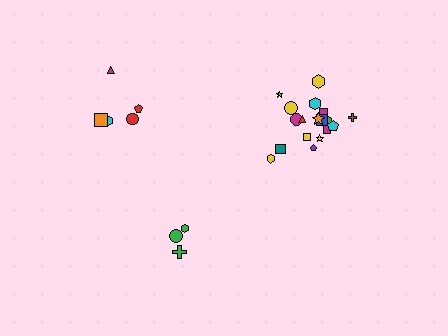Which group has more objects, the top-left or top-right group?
The top-right group.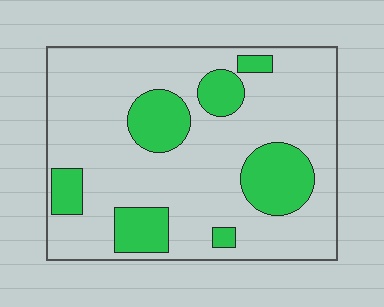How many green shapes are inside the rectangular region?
7.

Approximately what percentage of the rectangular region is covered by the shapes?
Approximately 25%.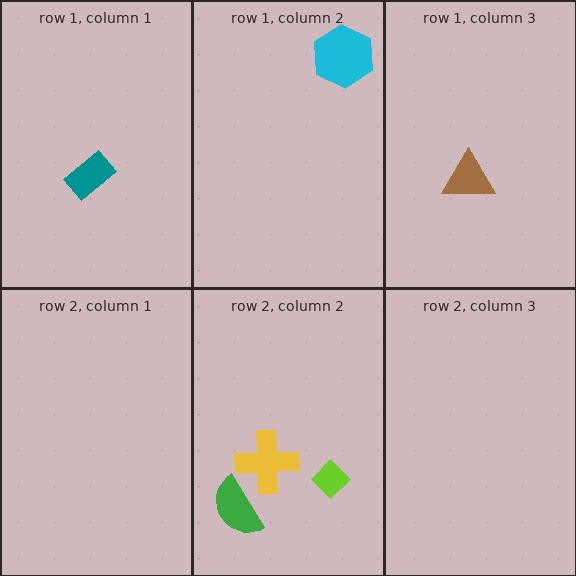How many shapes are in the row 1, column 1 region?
1.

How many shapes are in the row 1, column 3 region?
1.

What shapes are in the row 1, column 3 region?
The brown triangle.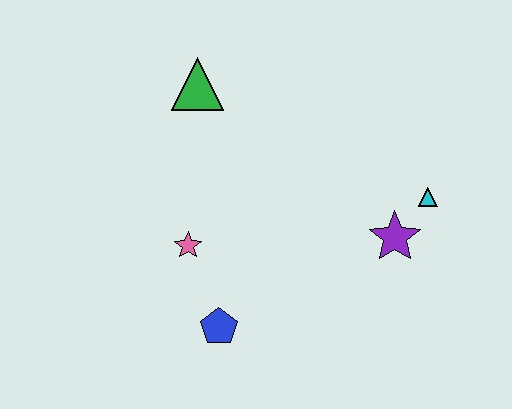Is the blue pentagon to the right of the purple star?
No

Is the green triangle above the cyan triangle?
Yes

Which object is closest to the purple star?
The cyan triangle is closest to the purple star.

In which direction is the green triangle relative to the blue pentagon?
The green triangle is above the blue pentagon.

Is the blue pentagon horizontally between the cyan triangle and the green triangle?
Yes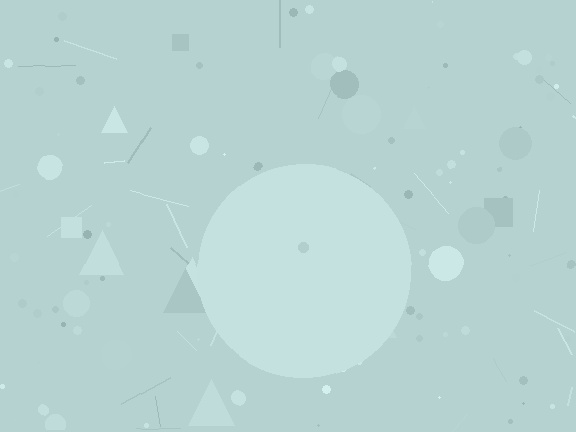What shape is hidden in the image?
A circle is hidden in the image.